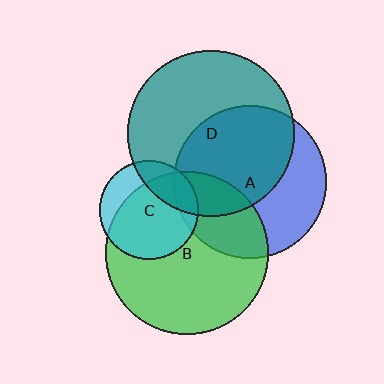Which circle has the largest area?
Circle D (teal).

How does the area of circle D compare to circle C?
Approximately 2.8 times.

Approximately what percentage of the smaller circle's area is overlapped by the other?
Approximately 15%.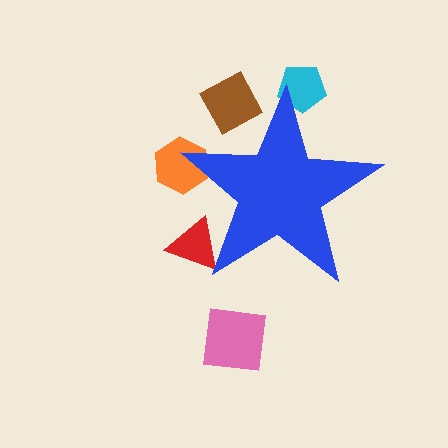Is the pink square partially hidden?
No, the pink square is fully visible.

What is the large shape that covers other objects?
A blue star.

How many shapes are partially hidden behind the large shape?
4 shapes are partially hidden.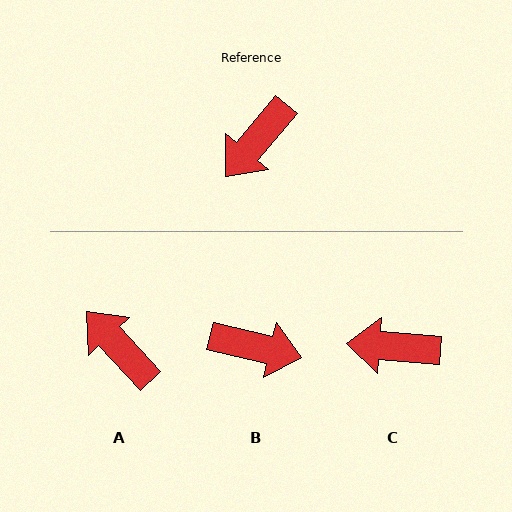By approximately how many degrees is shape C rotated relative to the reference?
Approximately 54 degrees clockwise.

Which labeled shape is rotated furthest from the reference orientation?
B, about 117 degrees away.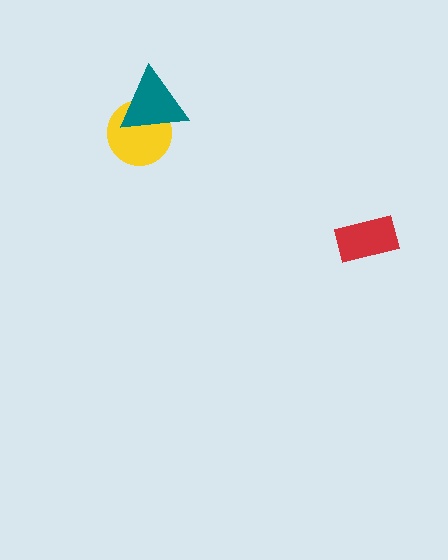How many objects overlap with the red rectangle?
0 objects overlap with the red rectangle.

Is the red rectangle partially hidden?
No, no other shape covers it.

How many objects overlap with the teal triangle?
1 object overlaps with the teal triangle.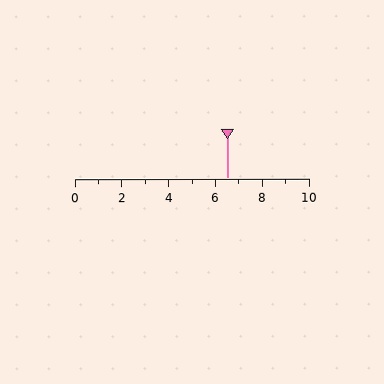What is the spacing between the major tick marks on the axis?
The major ticks are spaced 2 apart.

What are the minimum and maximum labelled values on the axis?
The axis runs from 0 to 10.